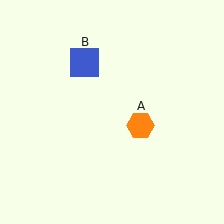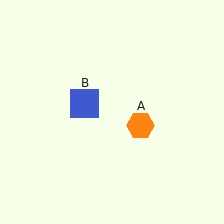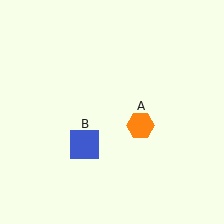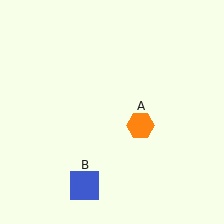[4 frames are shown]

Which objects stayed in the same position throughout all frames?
Orange hexagon (object A) remained stationary.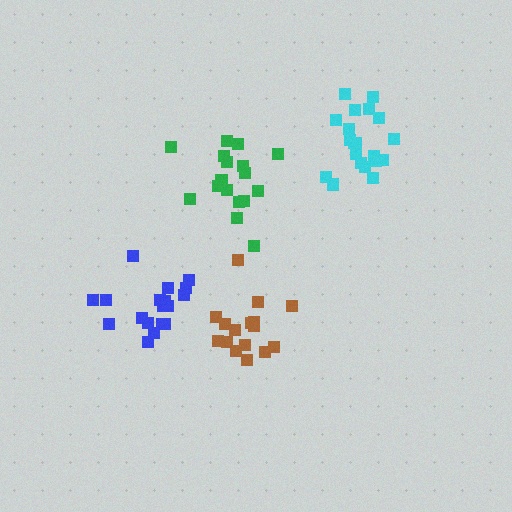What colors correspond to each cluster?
The clusters are colored: brown, green, blue, cyan.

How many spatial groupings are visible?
There are 4 spatial groupings.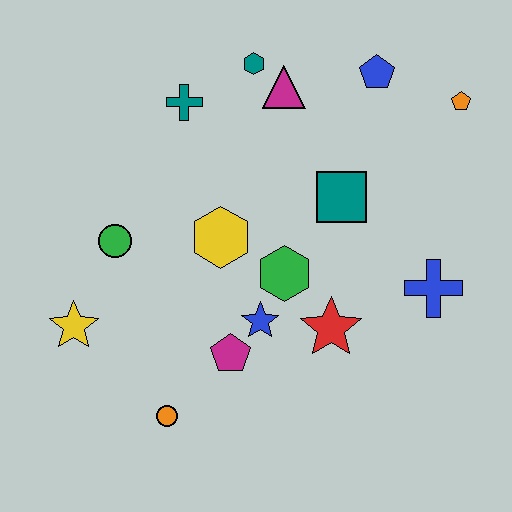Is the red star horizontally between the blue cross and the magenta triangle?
Yes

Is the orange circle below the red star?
Yes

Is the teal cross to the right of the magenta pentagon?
No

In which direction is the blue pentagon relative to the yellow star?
The blue pentagon is to the right of the yellow star.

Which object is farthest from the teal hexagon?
The orange circle is farthest from the teal hexagon.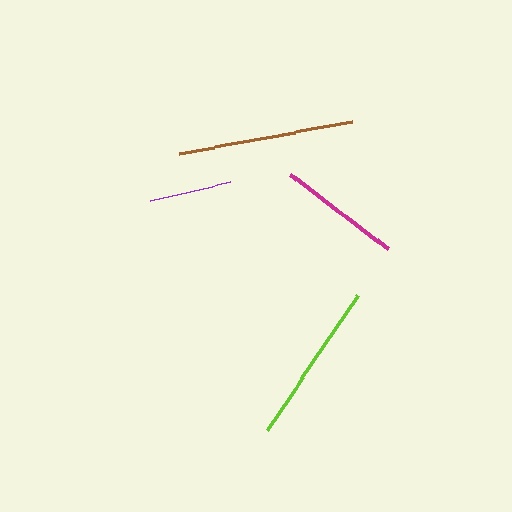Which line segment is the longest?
The brown line is the longest at approximately 176 pixels.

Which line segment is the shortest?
The purple line is the shortest at approximately 82 pixels.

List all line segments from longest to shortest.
From longest to shortest: brown, lime, magenta, purple.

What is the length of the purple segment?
The purple segment is approximately 82 pixels long.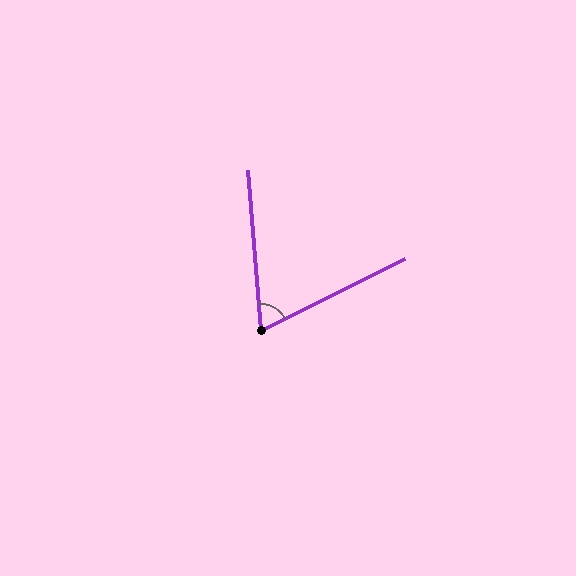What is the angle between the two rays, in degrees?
Approximately 68 degrees.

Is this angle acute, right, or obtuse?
It is acute.